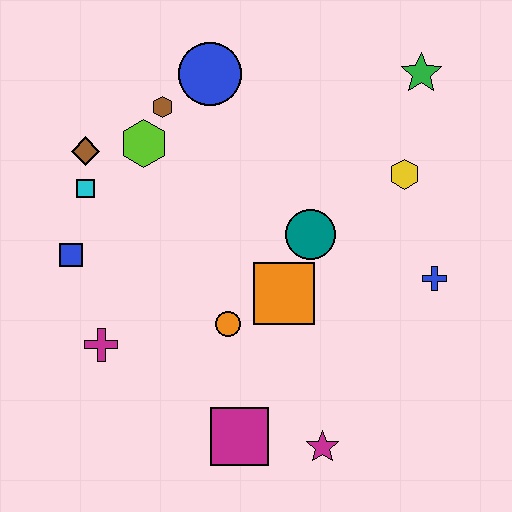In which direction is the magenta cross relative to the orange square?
The magenta cross is to the left of the orange square.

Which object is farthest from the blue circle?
The magenta star is farthest from the blue circle.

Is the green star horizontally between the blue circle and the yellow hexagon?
No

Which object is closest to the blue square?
The cyan square is closest to the blue square.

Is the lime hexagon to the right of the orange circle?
No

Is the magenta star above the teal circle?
No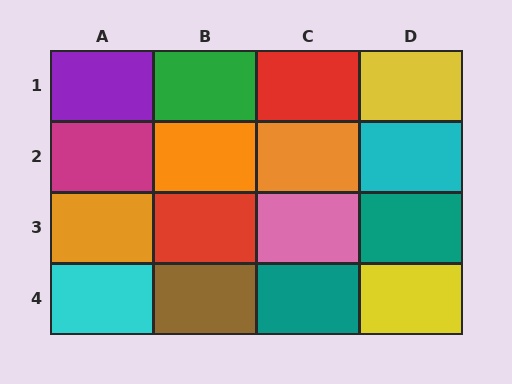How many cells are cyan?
2 cells are cyan.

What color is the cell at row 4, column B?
Brown.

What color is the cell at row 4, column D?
Yellow.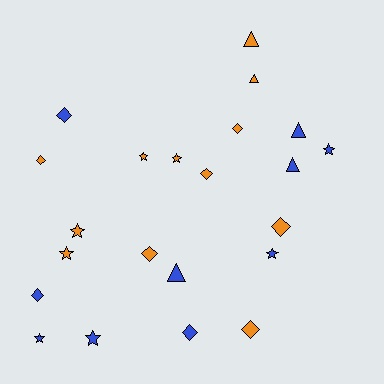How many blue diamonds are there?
There are 3 blue diamonds.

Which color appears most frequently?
Orange, with 12 objects.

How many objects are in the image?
There are 22 objects.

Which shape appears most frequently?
Diamond, with 9 objects.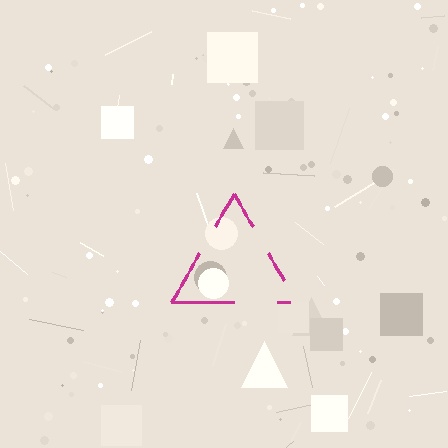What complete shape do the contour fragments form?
The contour fragments form a triangle.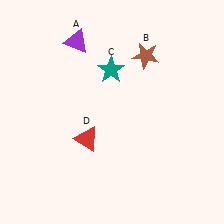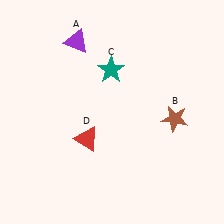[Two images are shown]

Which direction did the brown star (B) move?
The brown star (B) moved down.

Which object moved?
The brown star (B) moved down.